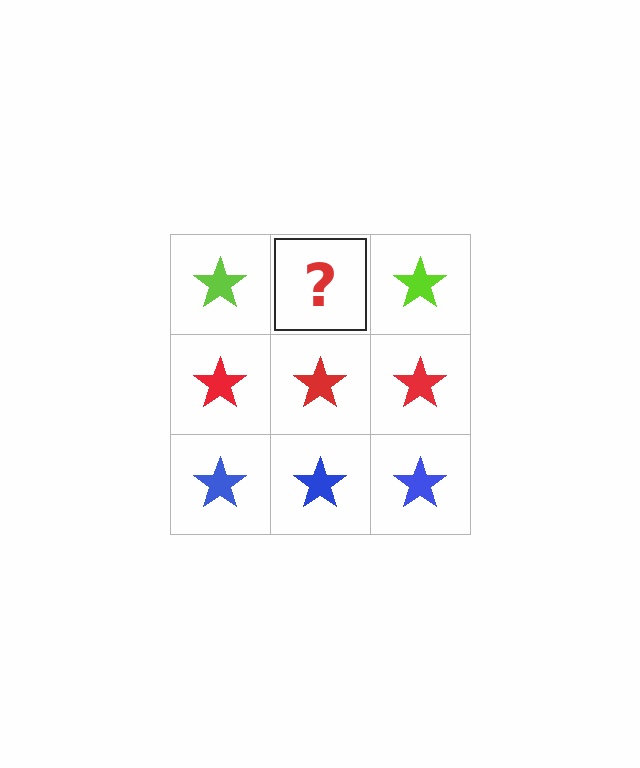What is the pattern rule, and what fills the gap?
The rule is that each row has a consistent color. The gap should be filled with a lime star.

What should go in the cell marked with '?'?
The missing cell should contain a lime star.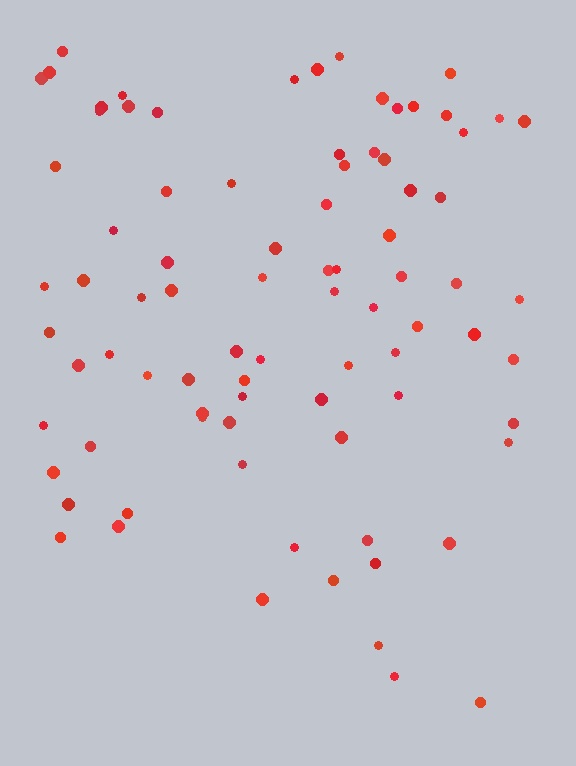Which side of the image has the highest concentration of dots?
The top.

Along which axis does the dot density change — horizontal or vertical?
Vertical.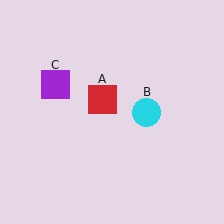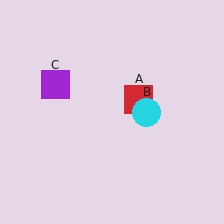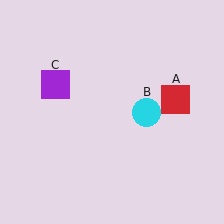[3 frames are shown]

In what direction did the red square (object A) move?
The red square (object A) moved right.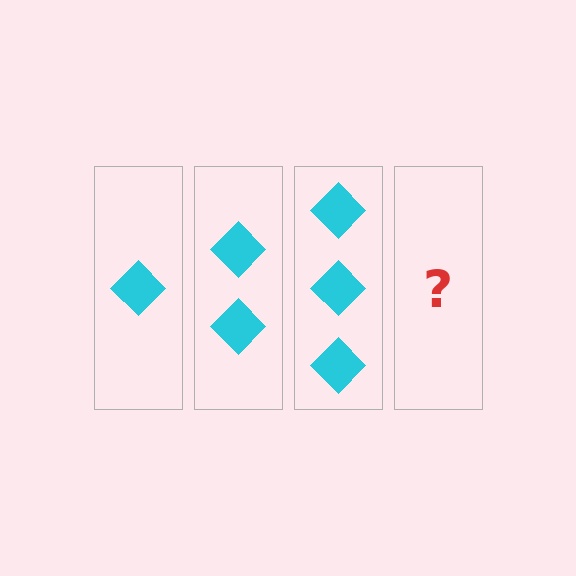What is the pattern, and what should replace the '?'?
The pattern is that each step adds one more diamond. The '?' should be 4 diamonds.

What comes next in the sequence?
The next element should be 4 diamonds.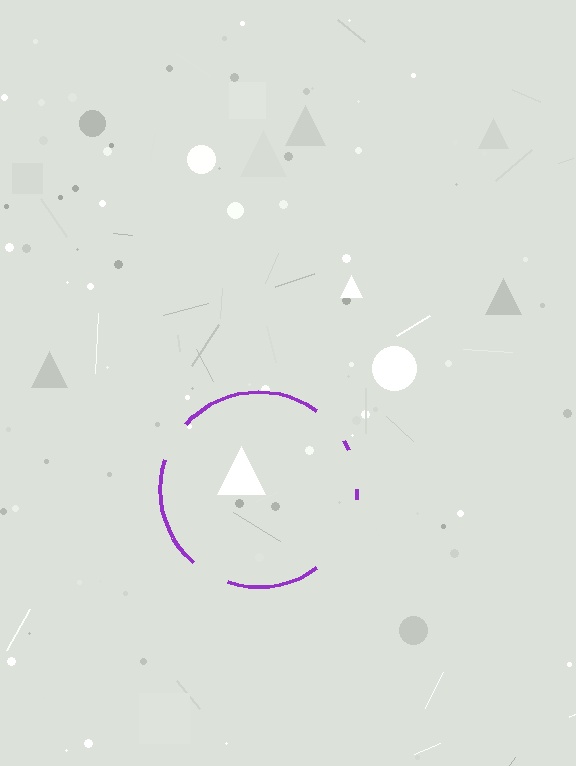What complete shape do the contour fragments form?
The contour fragments form a circle.